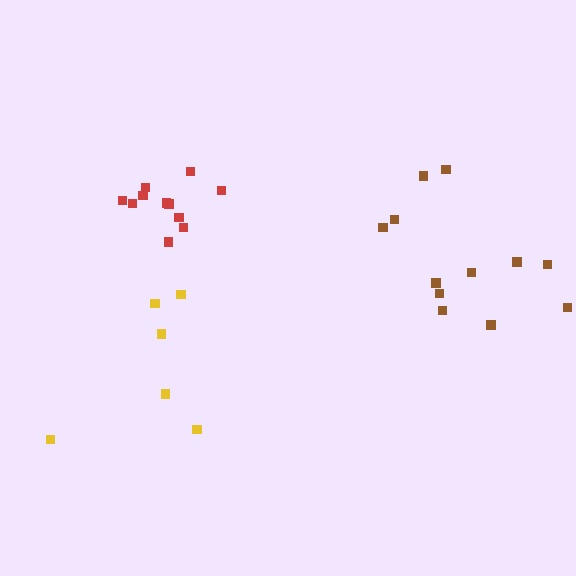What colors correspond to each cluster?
The clusters are colored: red, brown, yellow.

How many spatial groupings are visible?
There are 3 spatial groupings.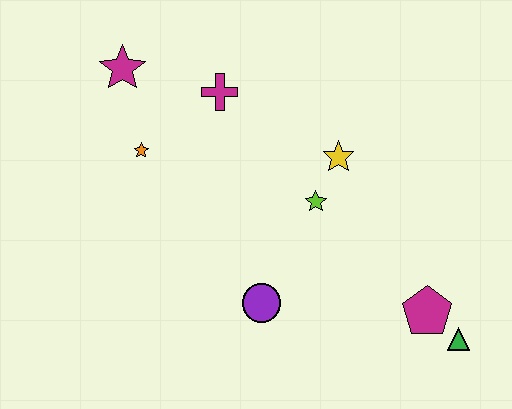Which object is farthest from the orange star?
The green triangle is farthest from the orange star.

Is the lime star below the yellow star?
Yes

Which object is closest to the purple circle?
The lime star is closest to the purple circle.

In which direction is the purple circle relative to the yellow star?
The purple circle is below the yellow star.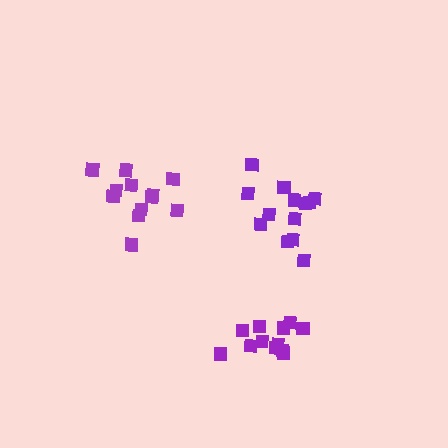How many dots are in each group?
Group 1: 12 dots, Group 2: 13 dots, Group 3: 12 dots (37 total).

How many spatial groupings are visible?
There are 3 spatial groupings.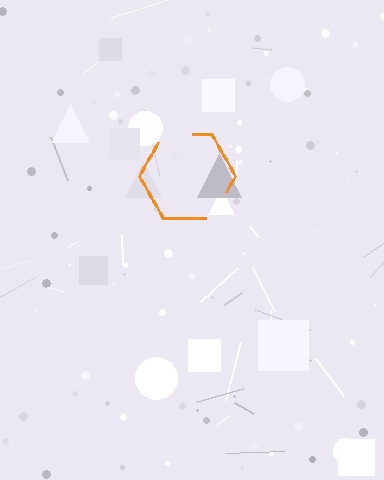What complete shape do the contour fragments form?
The contour fragments form a hexagon.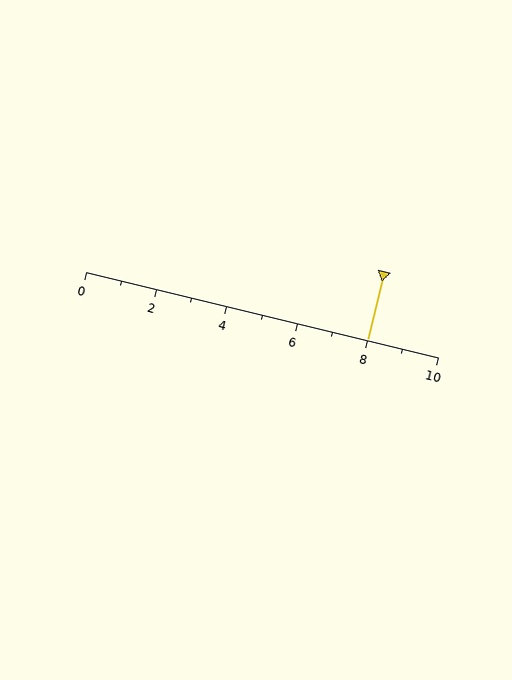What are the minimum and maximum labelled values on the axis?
The axis runs from 0 to 10.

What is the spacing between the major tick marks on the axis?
The major ticks are spaced 2 apart.